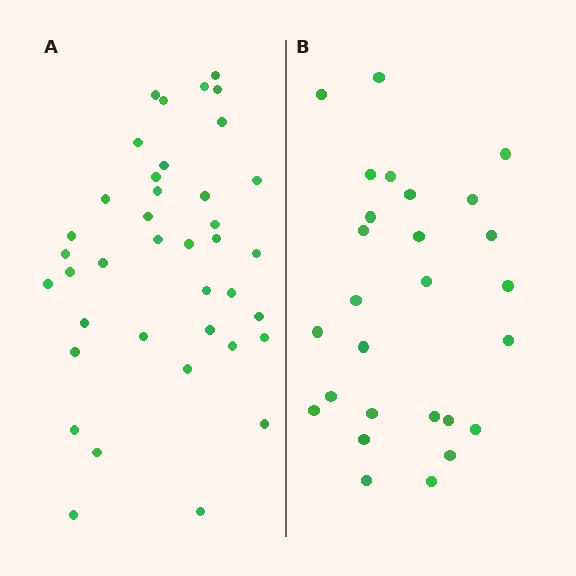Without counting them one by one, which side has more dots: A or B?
Region A (the left region) has more dots.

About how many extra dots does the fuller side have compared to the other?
Region A has roughly 12 or so more dots than region B.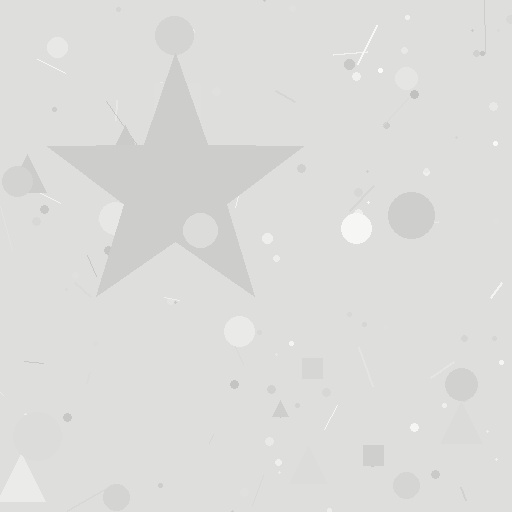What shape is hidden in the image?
A star is hidden in the image.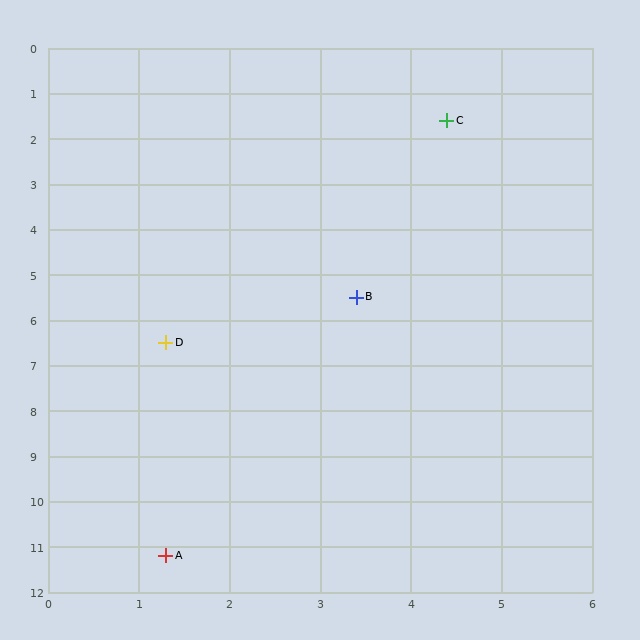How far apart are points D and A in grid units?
Points D and A are about 4.7 grid units apart.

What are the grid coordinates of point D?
Point D is at approximately (1.3, 6.5).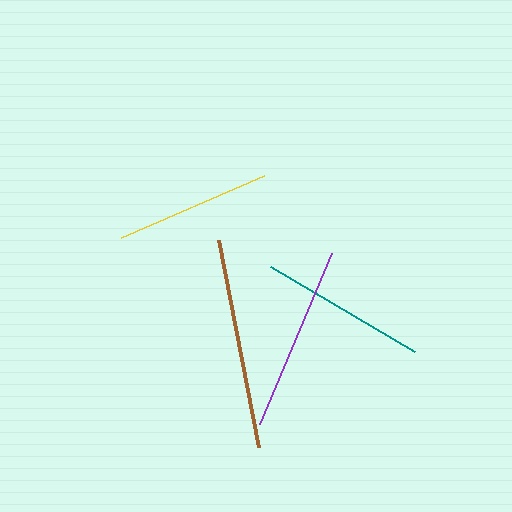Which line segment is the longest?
The brown line is the longest at approximately 211 pixels.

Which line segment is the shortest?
The yellow line is the shortest at approximately 156 pixels.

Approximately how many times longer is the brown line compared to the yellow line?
The brown line is approximately 1.4 times the length of the yellow line.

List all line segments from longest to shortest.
From longest to shortest: brown, purple, teal, yellow.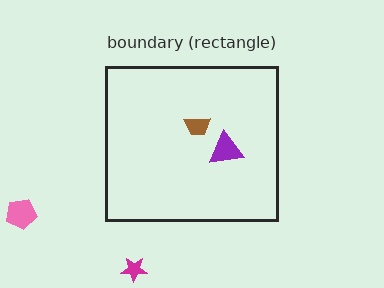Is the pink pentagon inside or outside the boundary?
Outside.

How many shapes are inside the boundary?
2 inside, 2 outside.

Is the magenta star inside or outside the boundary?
Outside.